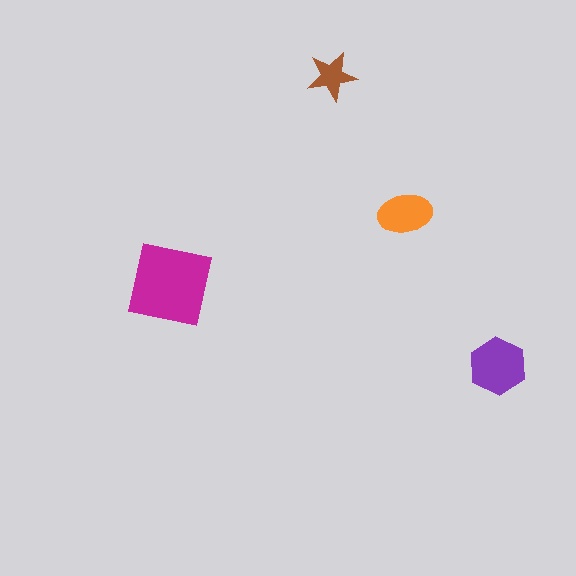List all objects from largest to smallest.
The magenta square, the purple hexagon, the orange ellipse, the brown star.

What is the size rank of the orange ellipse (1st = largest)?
3rd.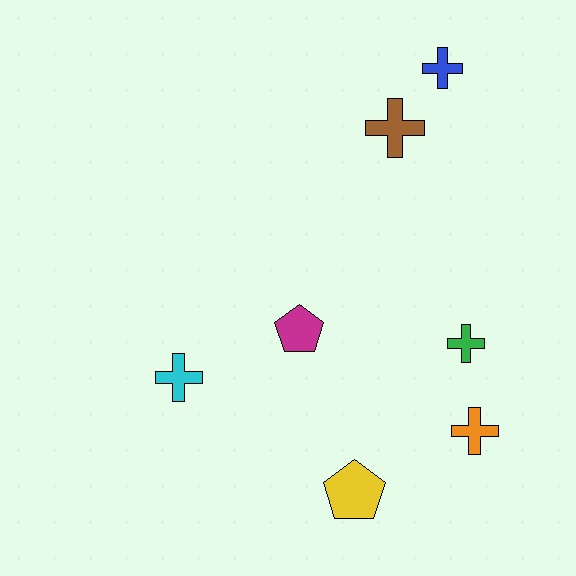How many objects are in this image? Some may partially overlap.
There are 7 objects.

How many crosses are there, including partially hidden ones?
There are 5 crosses.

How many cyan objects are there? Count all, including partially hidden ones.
There is 1 cyan object.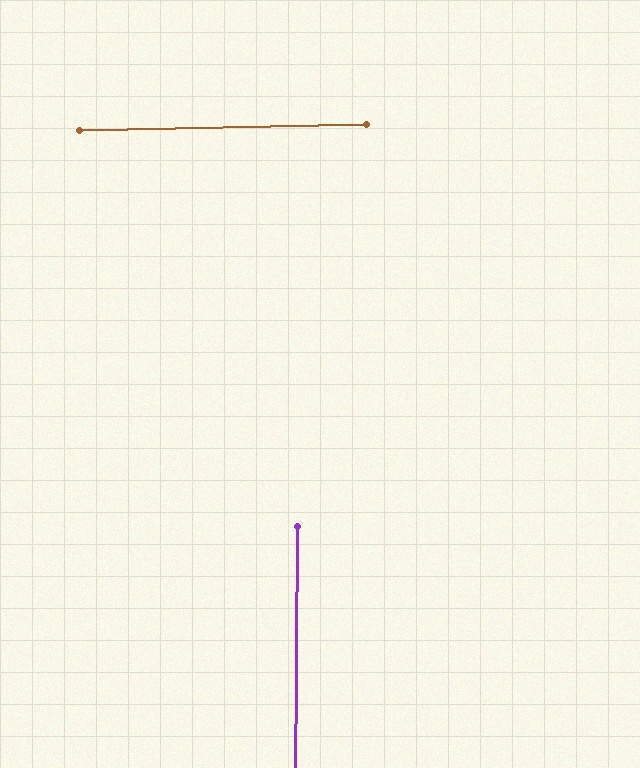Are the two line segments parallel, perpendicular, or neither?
Perpendicular — they meet at approximately 88°.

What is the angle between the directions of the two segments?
Approximately 88 degrees.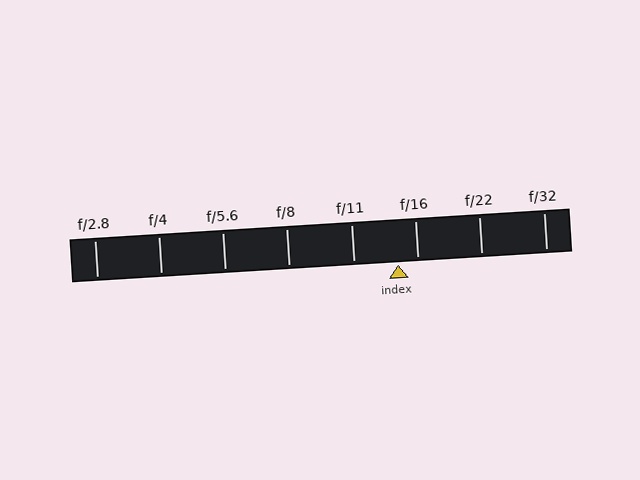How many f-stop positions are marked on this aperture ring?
There are 8 f-stop positions marked.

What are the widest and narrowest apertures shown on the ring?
The widest aperture shown is f/2.8 and the narrowest is f/32.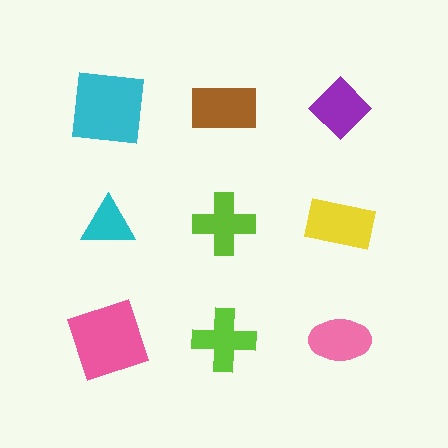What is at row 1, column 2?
A brown rectangle.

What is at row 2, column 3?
A yellow rectangle.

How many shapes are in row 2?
3 shapes.